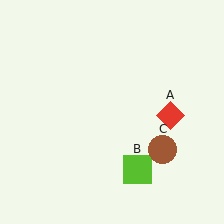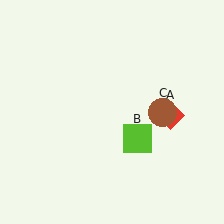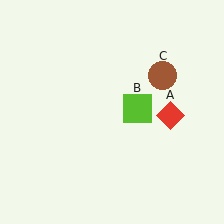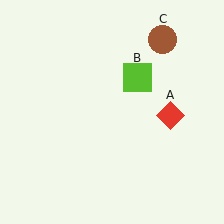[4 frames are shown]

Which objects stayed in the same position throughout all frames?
Red diamond (object A) remained stationary.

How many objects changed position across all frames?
2 objects changed position: lime square (object B), brown circle (object C).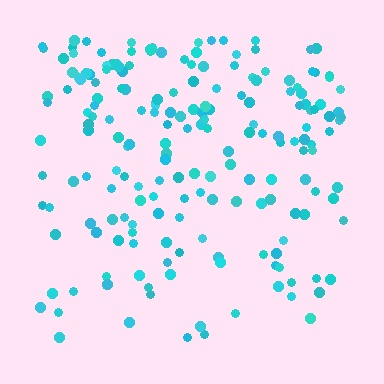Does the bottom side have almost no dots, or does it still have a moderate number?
Still a moderate number, just noticeably fewer than the top.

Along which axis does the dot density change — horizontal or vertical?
Vertical.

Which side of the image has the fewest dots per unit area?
The bottom.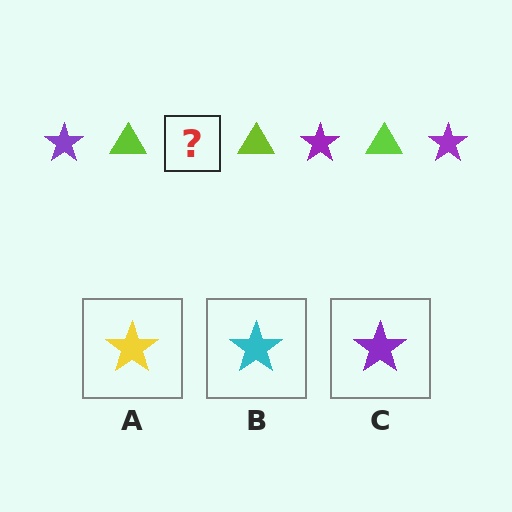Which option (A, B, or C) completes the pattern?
C.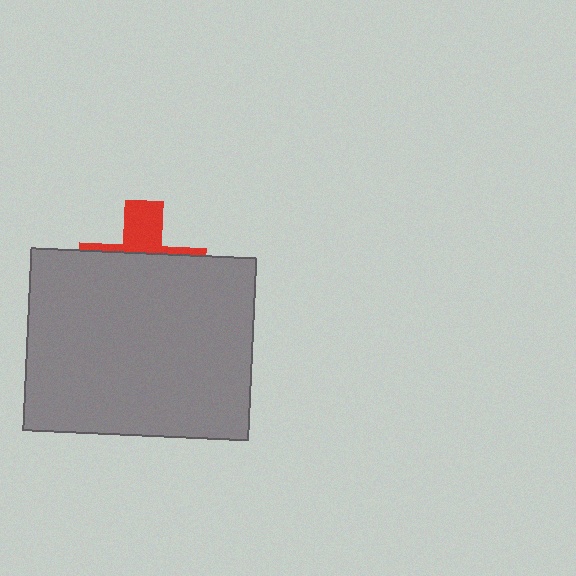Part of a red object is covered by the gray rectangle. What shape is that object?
It is a cross.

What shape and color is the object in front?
The object in front is a gray rectangle.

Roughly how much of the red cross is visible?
A small part of it is visible (roughly 32%).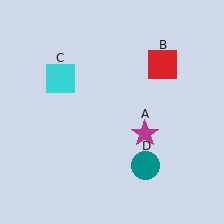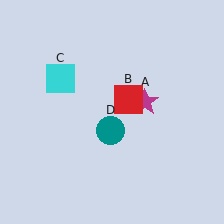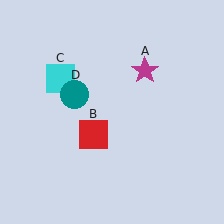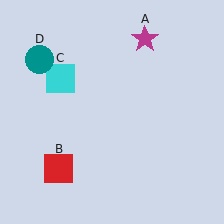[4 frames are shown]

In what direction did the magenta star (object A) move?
The magenta star (object A) moved up.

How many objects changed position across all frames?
3 objects changed position: magenta star (object A), red square (object B), teal circle (object D).